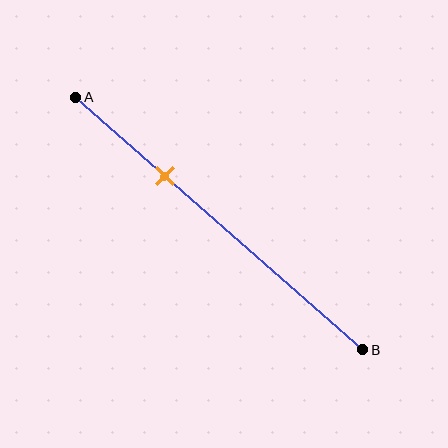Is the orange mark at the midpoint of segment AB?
No, the mark is at about 30% from A, not at the 50% midpoint.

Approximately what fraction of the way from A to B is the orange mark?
The orange mark is approximately 30% of the way from A to B.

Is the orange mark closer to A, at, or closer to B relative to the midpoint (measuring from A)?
The orange mark is closer to point A than the midpoint of segment AB.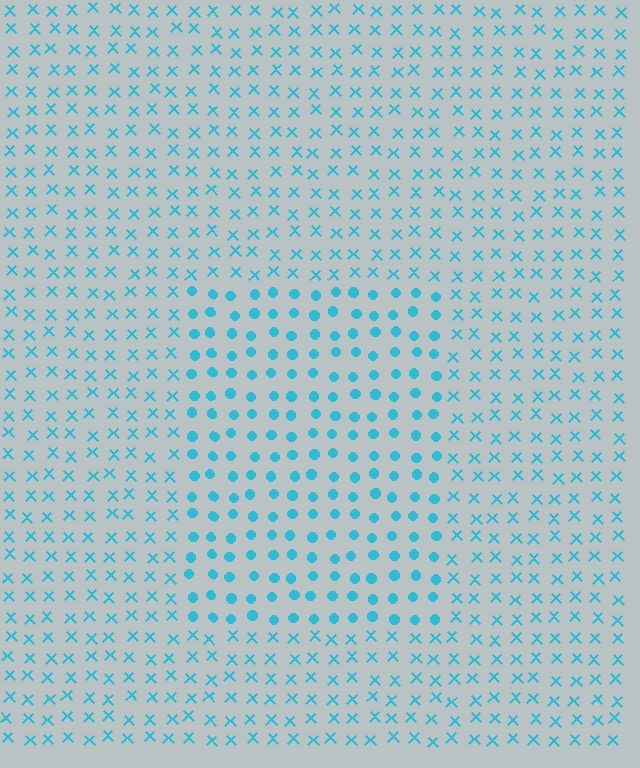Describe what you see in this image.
The image is filled with small cyan elements arranged in a uniform grid. A rectangle-shaped region contains circles, while the surrounding area contains X marks. The boundary is defined purely by the change in element shape.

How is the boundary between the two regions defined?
The boundary is defined by a change in element shape: circles inside vs. X marks outside. All elements share the same color and spacing.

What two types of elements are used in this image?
The image uses circles inside the rectangle region and X marks outside it.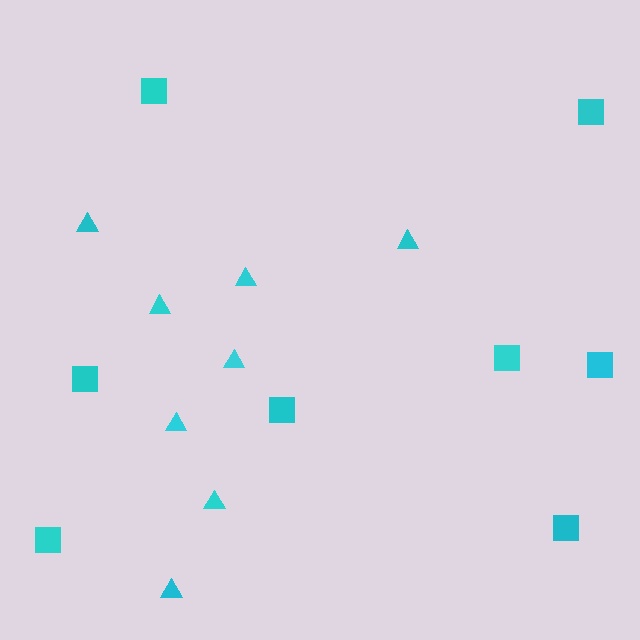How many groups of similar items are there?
There are 2 groups: one group of triangles (8) and one group of squares (8).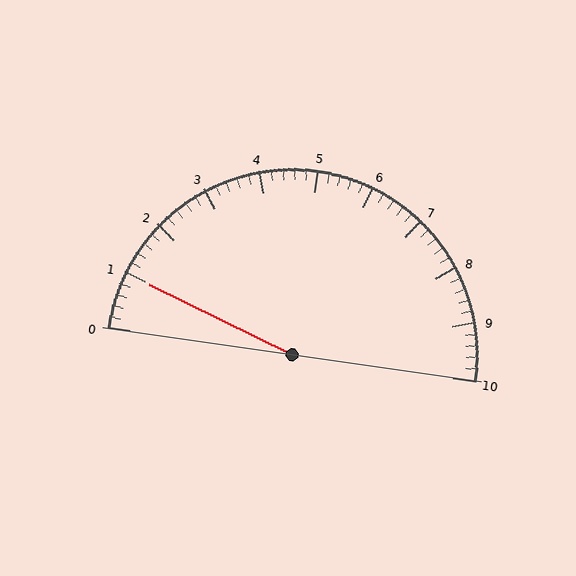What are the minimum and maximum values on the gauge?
The gauge ranges from 0 to 10.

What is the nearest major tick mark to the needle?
The nearest major tick mark is 1.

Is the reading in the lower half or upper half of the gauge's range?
The reading is in the lower half of the range (0 to 10).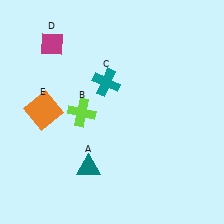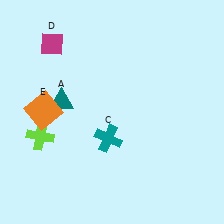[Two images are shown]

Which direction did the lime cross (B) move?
The lime cross (B) moved left.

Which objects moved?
The objects that moved are: the teal triangle (A), the lime cross (B), the teal cross (C).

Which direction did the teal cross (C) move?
The teal cross (C) moved down.